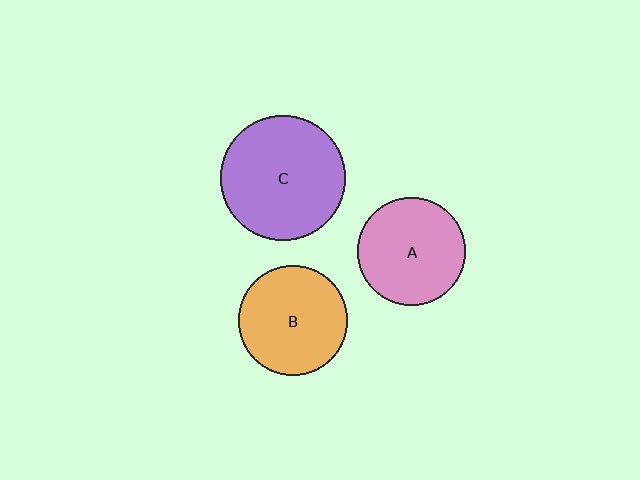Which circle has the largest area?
Circle C (purple).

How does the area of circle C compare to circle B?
Approximately 1.3 times.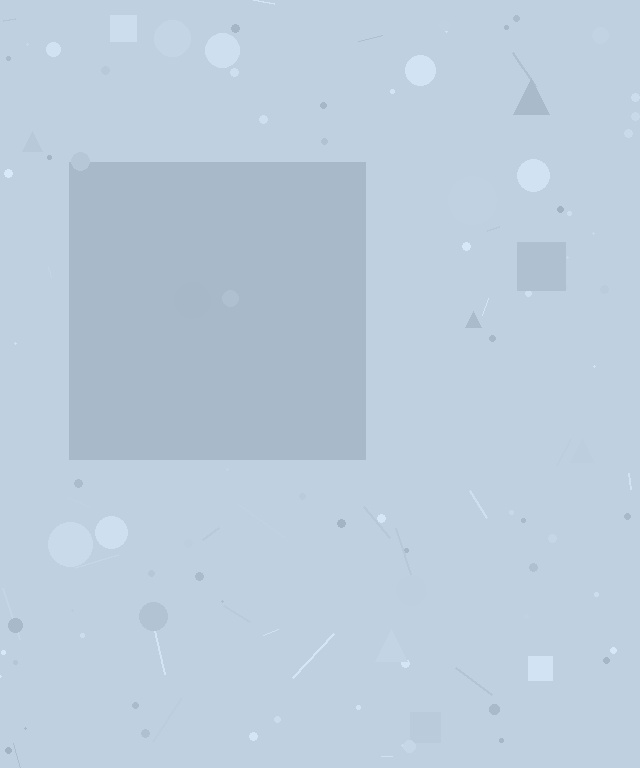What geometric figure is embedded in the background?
A square is embedded in the background.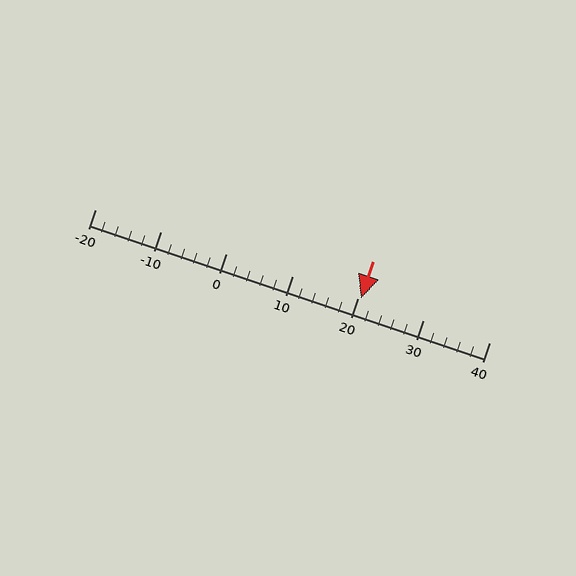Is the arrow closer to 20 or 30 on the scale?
The arrow is closer to 20.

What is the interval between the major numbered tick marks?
The major tick marks are spaced 10 units apart.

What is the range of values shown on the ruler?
The ruler shows values from -20 to 40.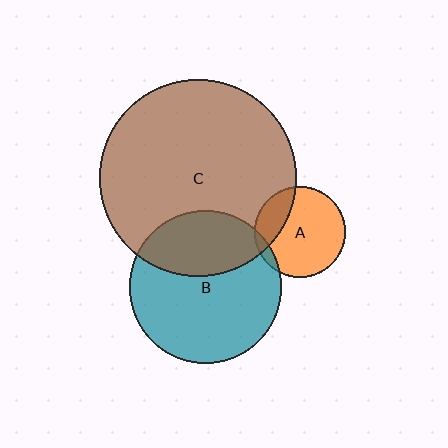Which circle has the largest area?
Circle C (brown).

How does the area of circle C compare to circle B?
Approximately 1.7 times.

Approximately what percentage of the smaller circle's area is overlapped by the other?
Approximately 35%.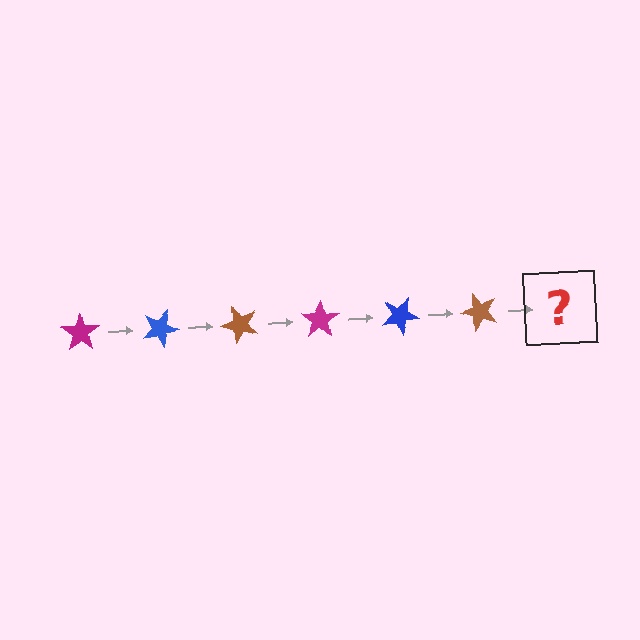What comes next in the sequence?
The next element should be a magenta star, rotated 150 degrees from the start.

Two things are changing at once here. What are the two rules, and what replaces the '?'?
The two rules are that it rotates 25 degrees each step and the color cycles through magenta, blue, and brown. The '?' should be a magenta star, rotated 150 degrees from the start.